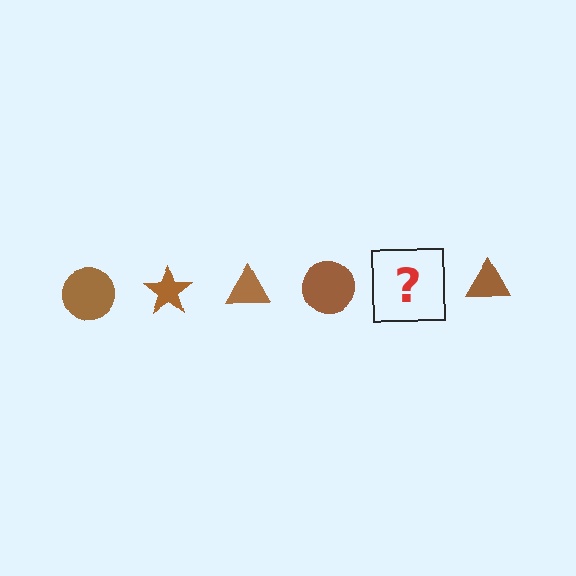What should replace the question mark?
The question mark should be replaced with a brown star.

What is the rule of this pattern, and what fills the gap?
The rule is that the pattern cycles through circle, star, triangle shapes in brown. The gap should be filled with a brown star.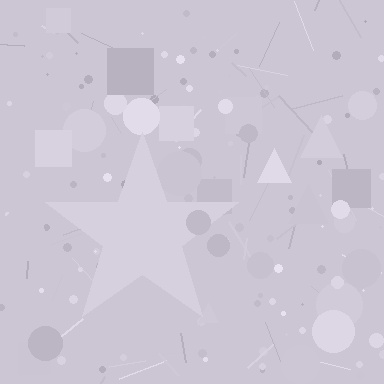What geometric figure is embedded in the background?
A star is embedded in the background.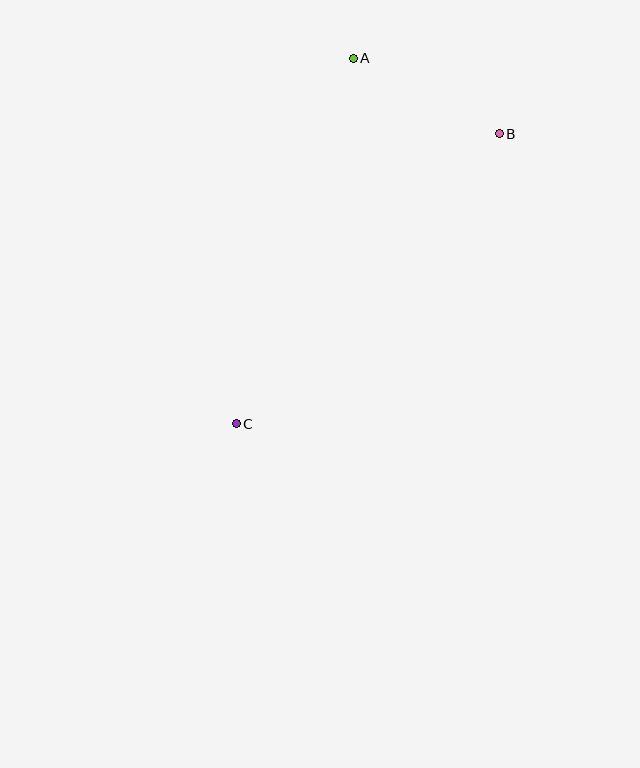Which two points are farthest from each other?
Points B and C are farthest from each other.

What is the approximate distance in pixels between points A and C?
The distance between A and C is approximately 384 pixels.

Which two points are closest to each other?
Points A and B are closest to each other.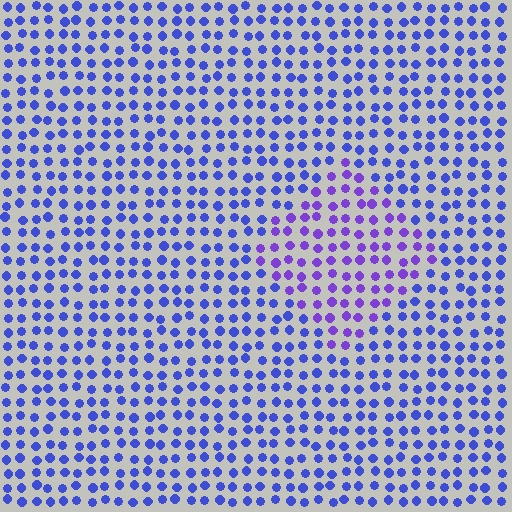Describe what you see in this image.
The image is filled with small blue elements in a uniform arrangement. A diamond-shaped region is visible where the elements are tinted to a slightly different hue, forming a subtle color boundary.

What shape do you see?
I see a diamond.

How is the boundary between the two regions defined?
The boundary is defined purely by a slight shift in hue (about 32 degrees). Spacing, size, and orientation are identical on both sides.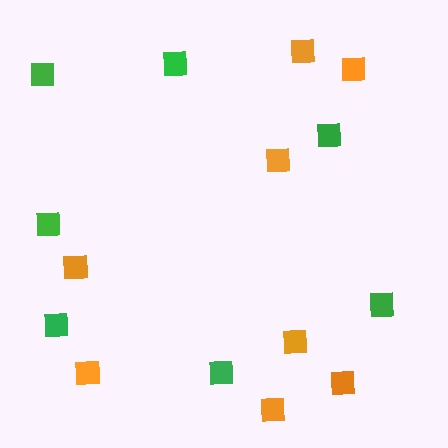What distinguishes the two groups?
There are 2 groups: one group of green squares (7) and one group of orange squares (8).